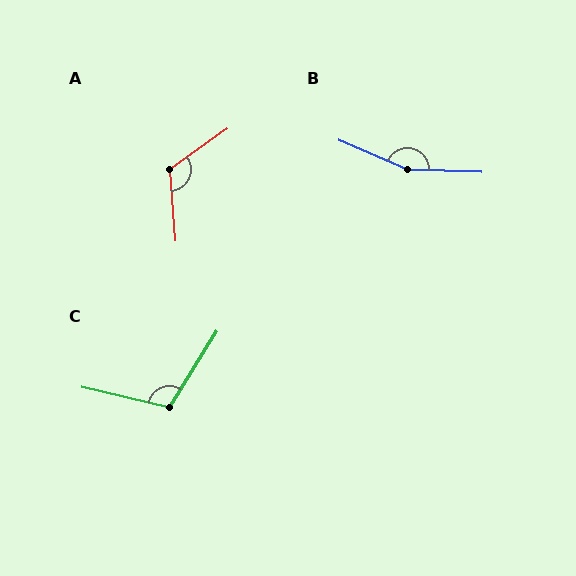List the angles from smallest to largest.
C (108°), A (121°), B (159°).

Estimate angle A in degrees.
Approximately 121 degrees.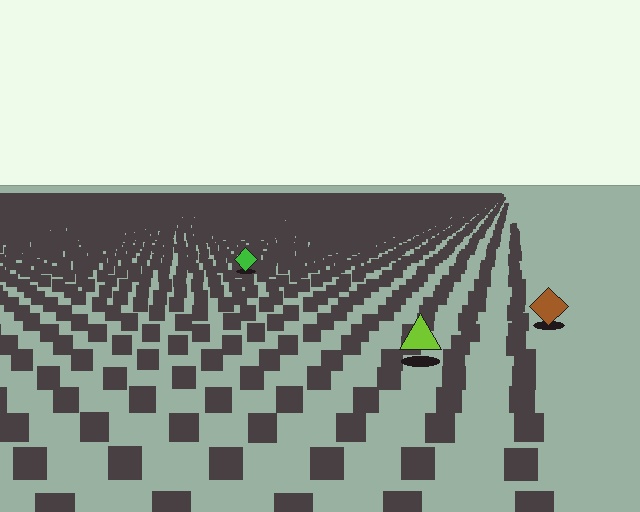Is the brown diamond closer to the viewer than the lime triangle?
No. The lime triangle is closer — you can tell from the texture gradient: the ground texture is coarser near it.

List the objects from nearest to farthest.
From nearest to farthest: the lime triangle, the brown diamond, the green diamond.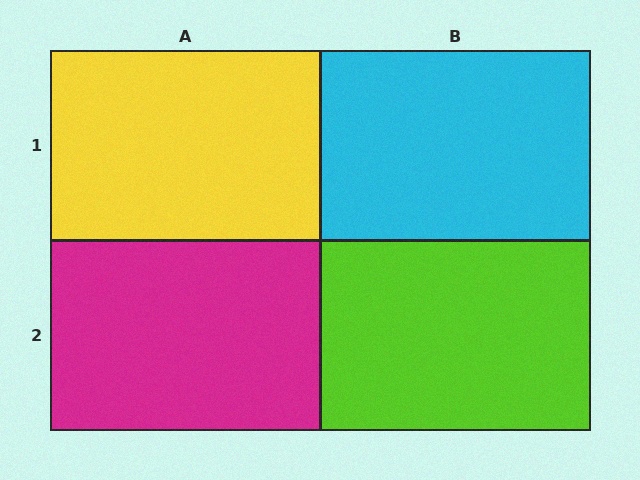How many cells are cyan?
1 cell is cyan.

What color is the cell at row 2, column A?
Magenta.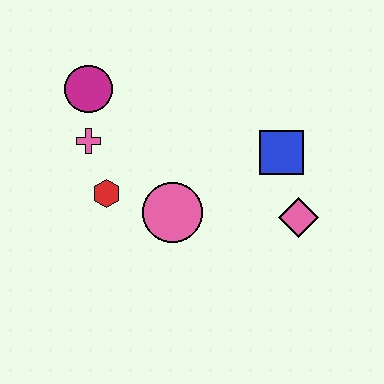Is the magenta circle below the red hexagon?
No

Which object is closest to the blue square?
The pink diamond is closest to the blue square.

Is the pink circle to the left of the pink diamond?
Yes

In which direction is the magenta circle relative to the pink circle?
The magenta circle is above the pink circle.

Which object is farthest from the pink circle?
The magenta circle is farthest from the pink circle.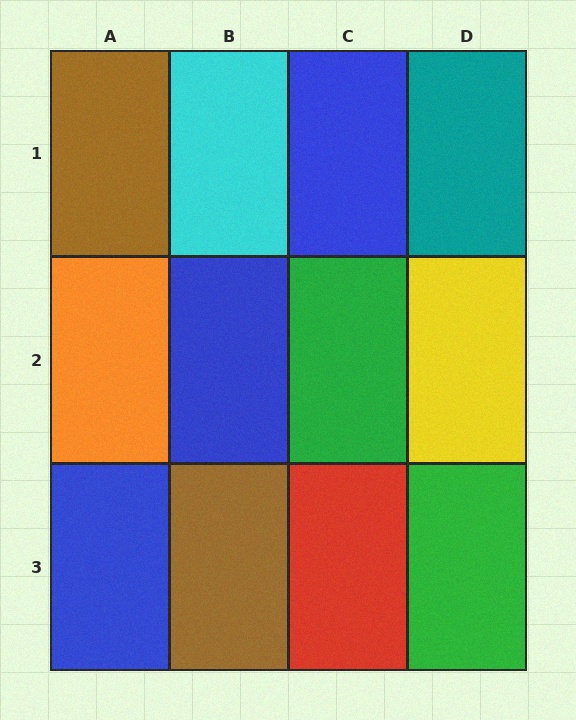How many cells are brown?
2 cells are brown.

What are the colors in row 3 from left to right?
Blue, brown, red, green.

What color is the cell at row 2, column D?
Yellow.